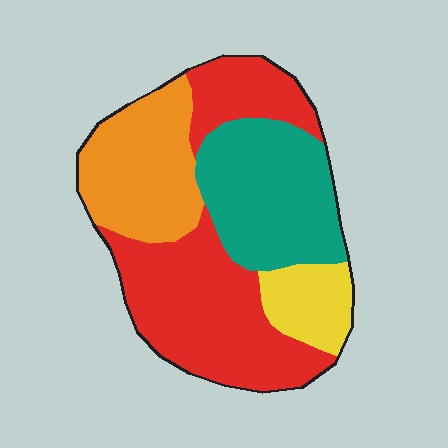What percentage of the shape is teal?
Teal covers about 25% of the shape.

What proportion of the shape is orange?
Orange covers 22% of the shape.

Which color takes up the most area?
Red, at roughly 40%.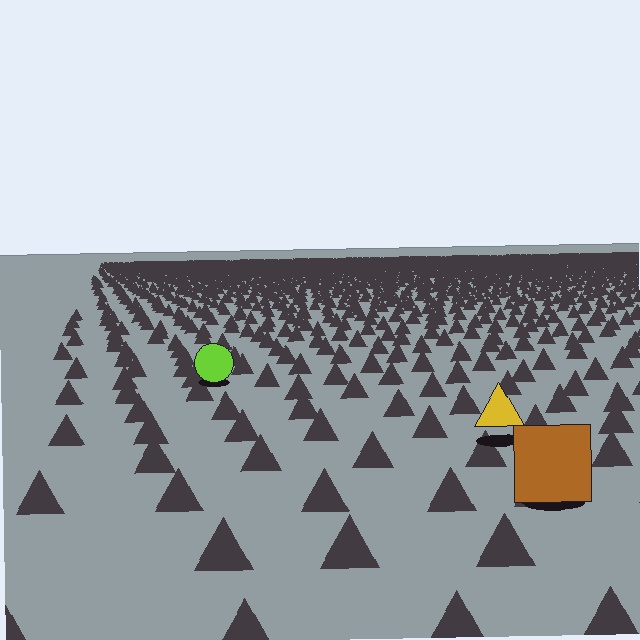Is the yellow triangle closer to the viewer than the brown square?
No. The brown square is closer — you can tell from the texture gradient: the ground texture is coarser near it.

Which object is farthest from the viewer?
The lime circle is farthest from the viewer. It appears smaller and the ground texture around it is denser.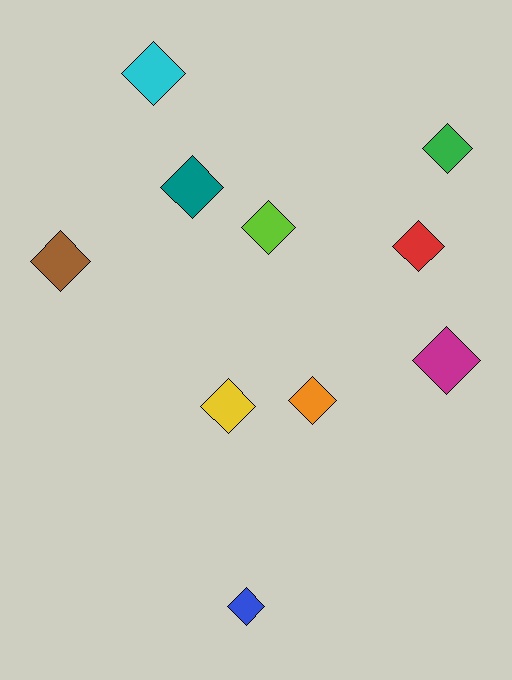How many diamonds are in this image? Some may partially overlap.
There are 10 diamonds.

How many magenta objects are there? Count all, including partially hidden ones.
There is 1 magenta object.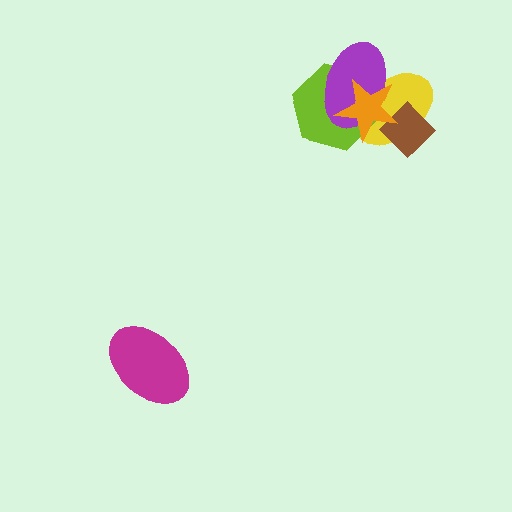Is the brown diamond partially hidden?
Yes, it is partially covered by another shape.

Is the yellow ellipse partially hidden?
Yes, it is partially covered by another shape.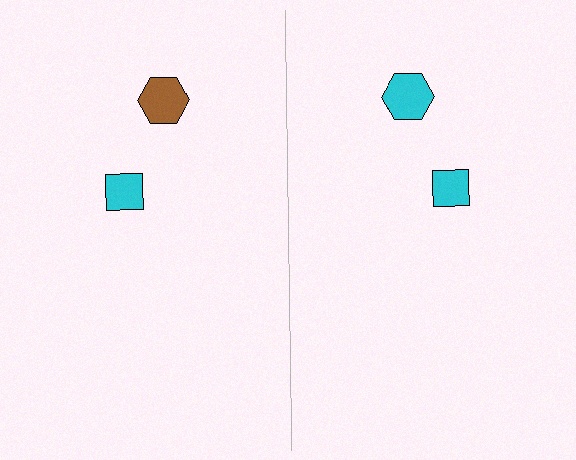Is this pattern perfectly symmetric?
No, the pattern is not perfectly symmetric. The cyan hexagon on the right side breaks the symmetry — its mirror counterpart is brown.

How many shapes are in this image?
There are 4 shapes in this image.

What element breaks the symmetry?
The cyan hexagon on the right side breaks the symmetry — its mirror counterpart is brown.